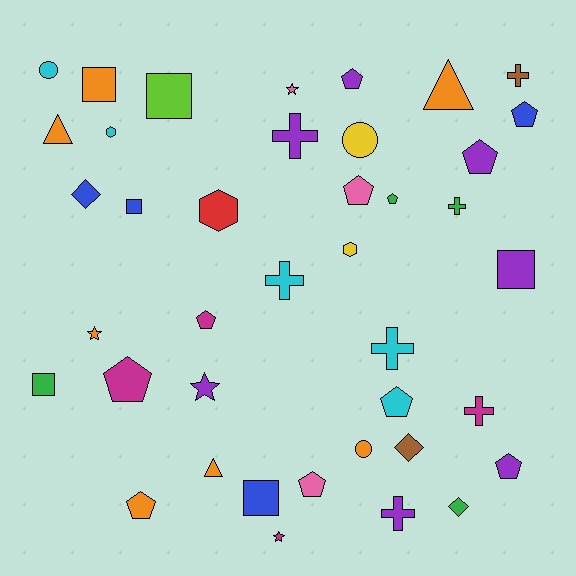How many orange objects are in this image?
There are 7 orange objects.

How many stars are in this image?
There are 4 stars.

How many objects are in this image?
There are 40 objects.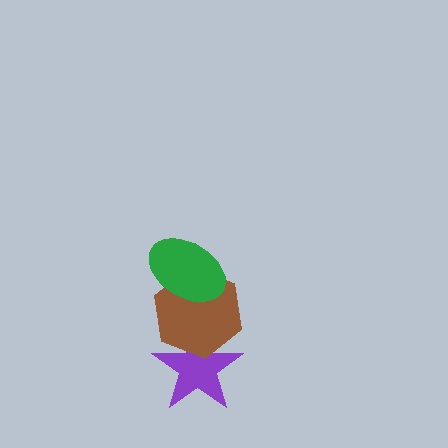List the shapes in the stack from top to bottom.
From top to bottom: the green ellipse, the brown hexagon, the purple star.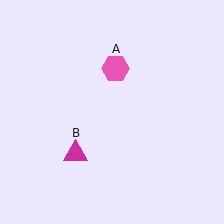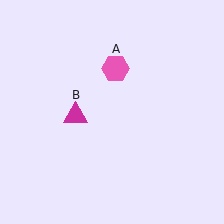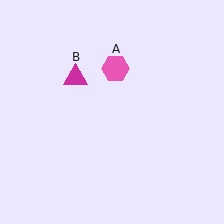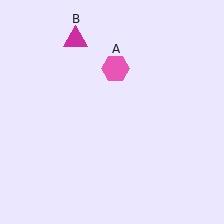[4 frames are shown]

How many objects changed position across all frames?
1 object changed position: magenta triangle (object B).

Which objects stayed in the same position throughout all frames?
Pink hexagon (object A) remained stationary.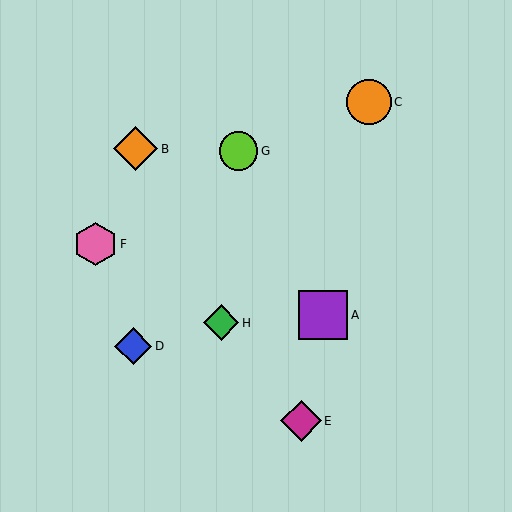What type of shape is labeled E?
Shape E is a magenta diamond.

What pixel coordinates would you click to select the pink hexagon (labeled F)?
Click at (96, 244) to select the pink hexagon F.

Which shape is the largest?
The purple square (labeled A) is the largest.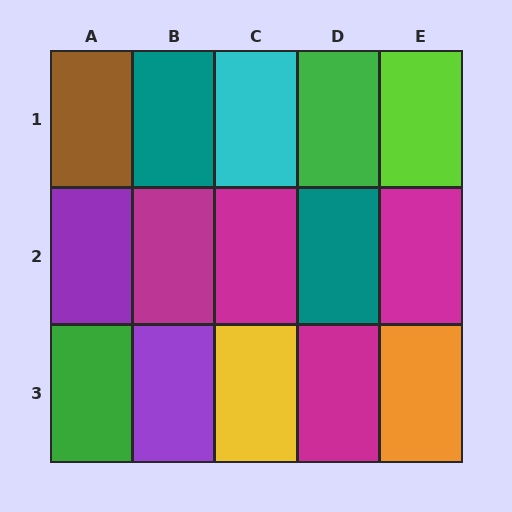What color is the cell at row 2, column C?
Magenta.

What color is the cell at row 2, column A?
Purple.